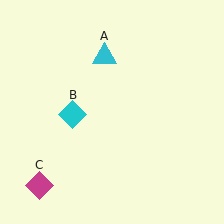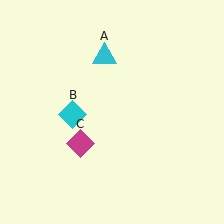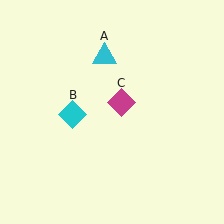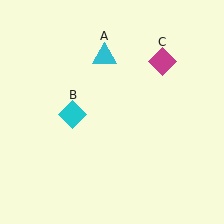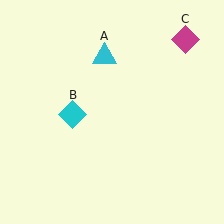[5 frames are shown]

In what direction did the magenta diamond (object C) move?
The magenta diamond (object C) moved up and to the right.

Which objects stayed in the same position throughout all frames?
Cyan triangle (object A) and cyan diamond (object B) remained stationary.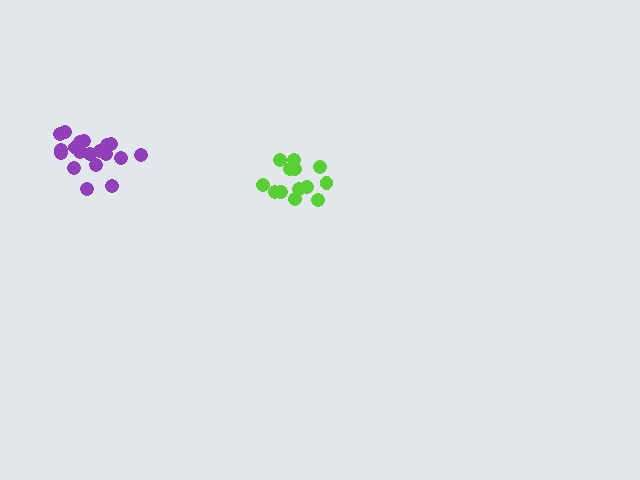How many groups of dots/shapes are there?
There are 2 groups.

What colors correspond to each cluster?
The clusters are colored: purple, lime.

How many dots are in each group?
Group 1: 19 dots, Group 2: 13 dots (32 total).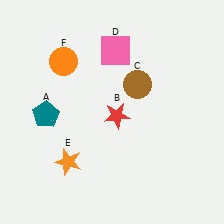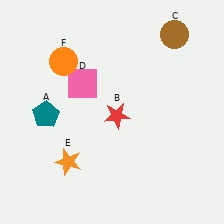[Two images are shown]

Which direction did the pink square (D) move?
The pink square (D) moved down.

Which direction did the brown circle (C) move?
The brown circle (C) moved up.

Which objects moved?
The objects that moved are: the brown circle (C), the pink square (D).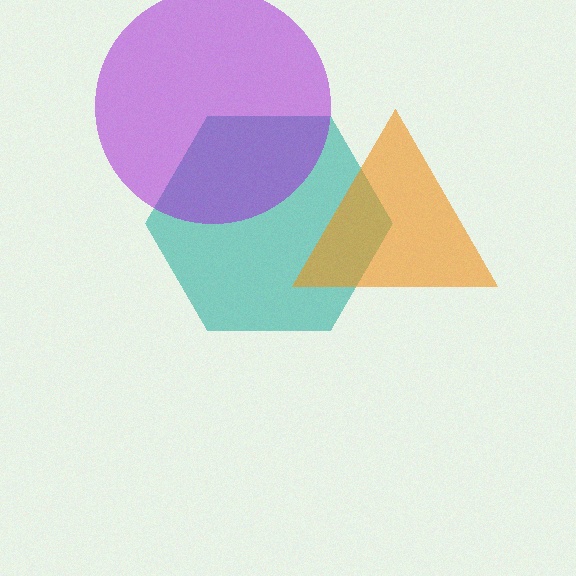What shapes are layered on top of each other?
The layered shapes are: a teal hexagon, an orange triangle, a purple circle.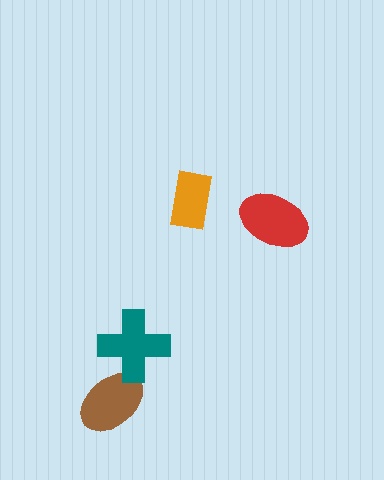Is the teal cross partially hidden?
No, no other shape covers it.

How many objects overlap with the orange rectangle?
0 objects overlap with the orange rectangle.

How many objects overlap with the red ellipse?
0 objects overlap with the red ellipse.